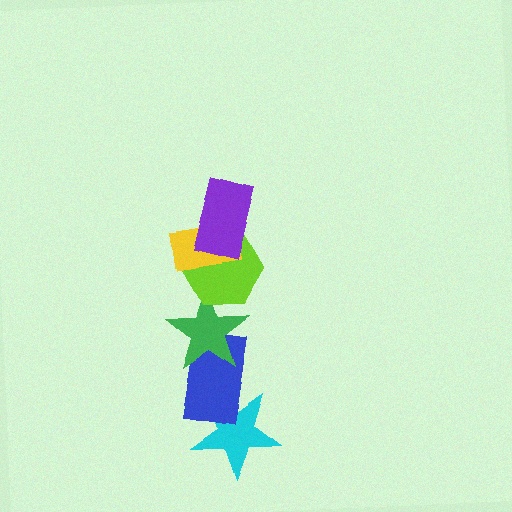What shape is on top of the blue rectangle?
The green star is on top of the blue rectangle.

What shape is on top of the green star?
The lime hexagon is on top of the green star.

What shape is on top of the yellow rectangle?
The purple rectangle is on top of the yellow rectangle.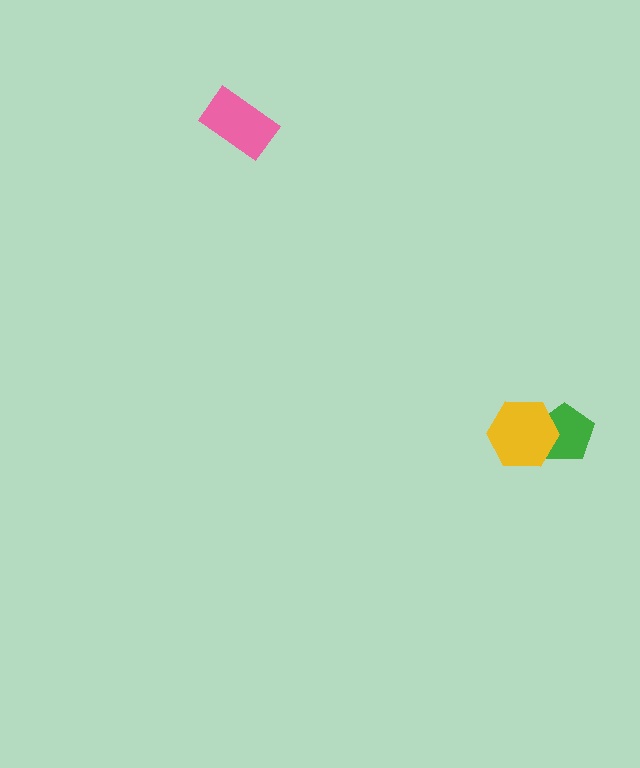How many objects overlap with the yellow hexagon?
1 object overlaps with the yellow hexagon.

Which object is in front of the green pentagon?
The yellow hexagon is in front of the green pentagon.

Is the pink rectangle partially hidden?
No, no other shape covers it.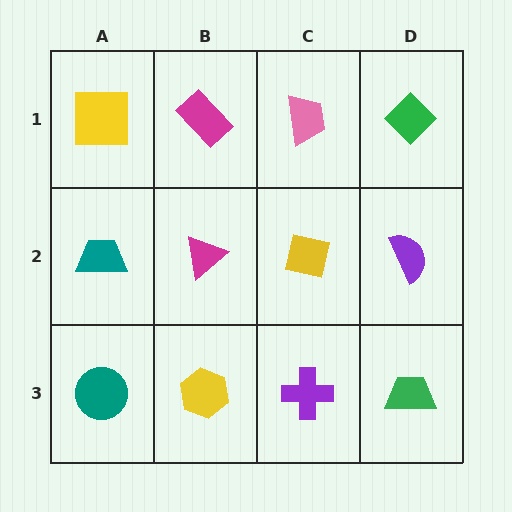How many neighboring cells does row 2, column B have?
4.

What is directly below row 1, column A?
A teal trapezoid.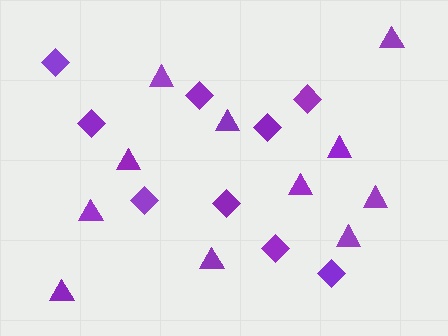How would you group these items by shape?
There are 2 groups: one group of triangles (11) and one group of diamonds (9).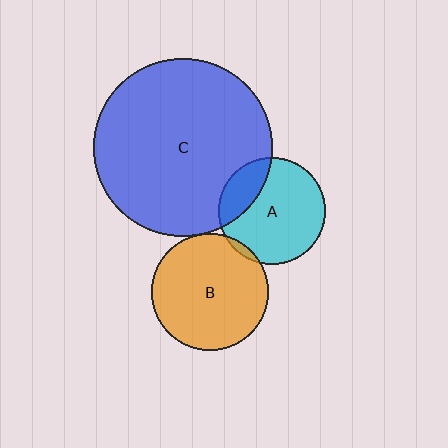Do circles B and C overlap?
Yes.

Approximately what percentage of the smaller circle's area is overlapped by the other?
Approximately 5%.